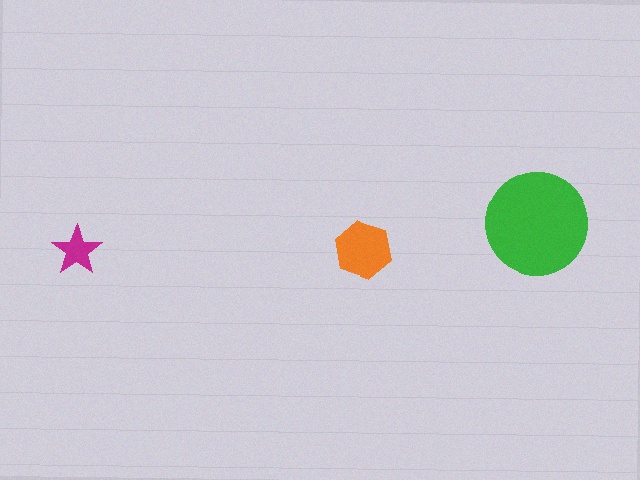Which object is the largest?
The green circle.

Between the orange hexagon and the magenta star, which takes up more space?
The orange hexagon.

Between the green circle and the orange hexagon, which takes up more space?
The green circle.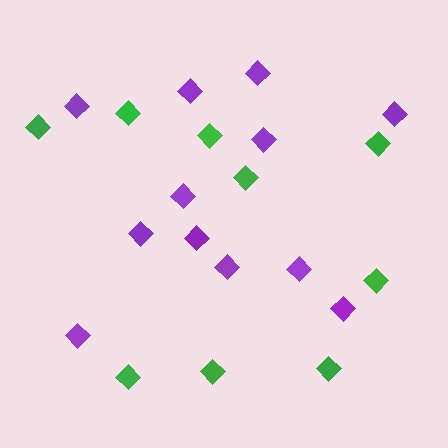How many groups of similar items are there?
There are 2 groups: one group of green diamonds (9) and one group of purple diamonds (12).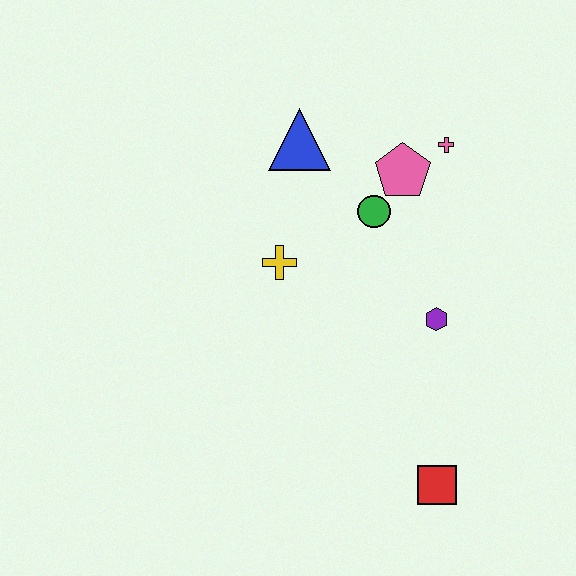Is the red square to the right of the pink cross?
No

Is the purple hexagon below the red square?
No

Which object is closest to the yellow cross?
The green circle is closest to the yellow cross.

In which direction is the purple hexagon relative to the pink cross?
The purple hexagon is below the pink cross.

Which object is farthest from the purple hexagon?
The blue triangle is farthest from the purple hexagon.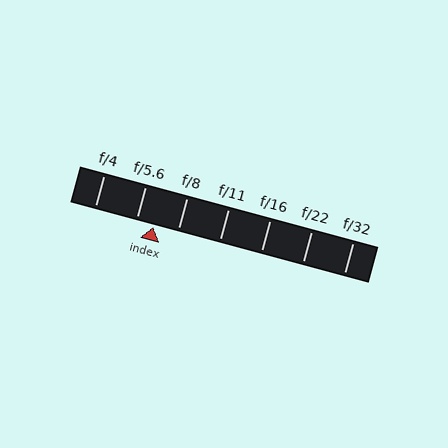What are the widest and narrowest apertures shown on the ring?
The widest aperture shown is f/4 and the narrowest is f/32.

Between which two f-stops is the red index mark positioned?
The index mark is between f/5.6 and f/8.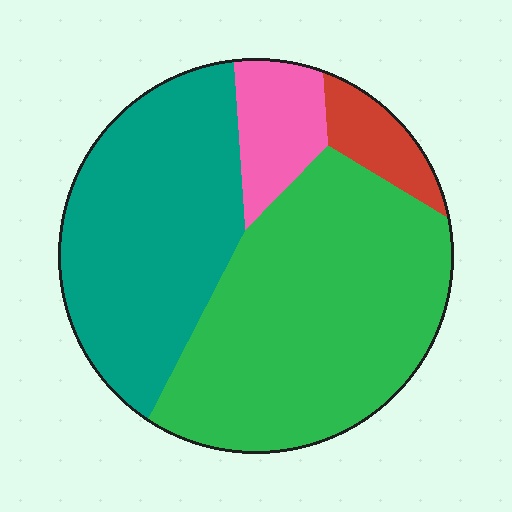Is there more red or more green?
Green.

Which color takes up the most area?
Green, at roughly 50%.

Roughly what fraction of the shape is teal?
Teal covers around 35% of the shape.